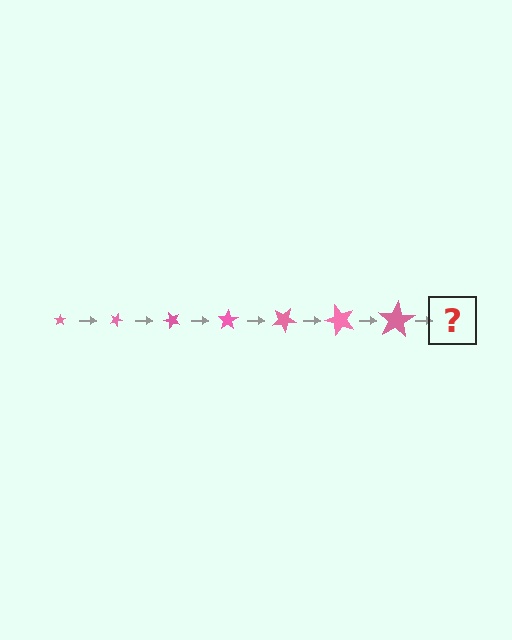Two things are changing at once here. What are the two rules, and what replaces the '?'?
The two rules are that the star grows larger each step and it rotates 25 degrees each step. The '?' should be a star, larger than the previous one and rotated 175 degrees from the start.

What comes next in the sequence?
The next element should be a star, larger than the previous one and rotated 175 degrees from the start.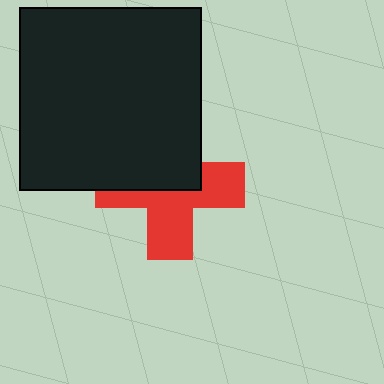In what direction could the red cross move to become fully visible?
The red cross could move down. That would shift it out from behind the black square entirely.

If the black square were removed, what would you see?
You would see the complete red cross.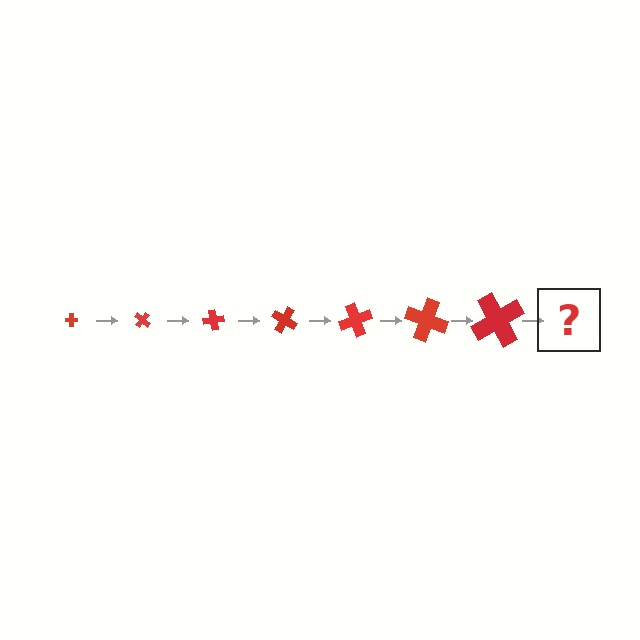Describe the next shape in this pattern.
It should be a cross, larger than the previous one and rotated 280 degrees from the start.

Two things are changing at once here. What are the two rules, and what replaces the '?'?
The two rules are that the cross grows larger each step and it rotates 40 degrees each step. The '?' should be a cross, larger than the previous one and rotated 280 degrees from the start.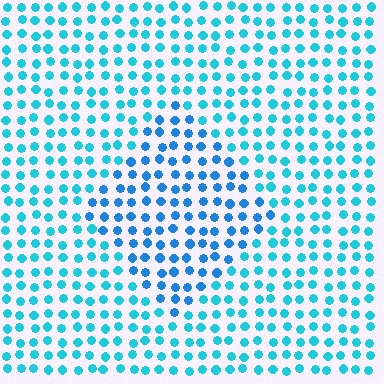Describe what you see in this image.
The image is filled with small cyan elements in a uniform arrangement. A diamond-shaped region is visible where the elements are tinted to a slightly different hue, forming a subtle color boundary.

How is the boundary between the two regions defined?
The boundary is defined purely by a slight shift in hue (about 23 degrees). Spacing, size, and orientation are identical on both sides.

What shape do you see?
I see a diamond.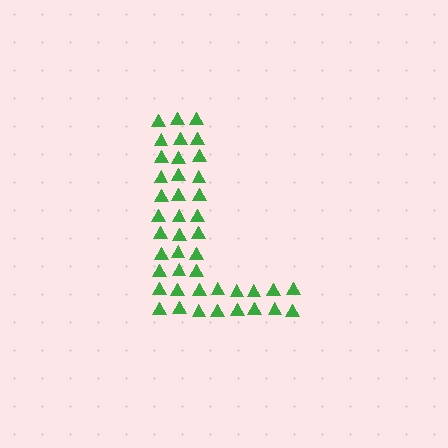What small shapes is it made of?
It is made of small triangles.